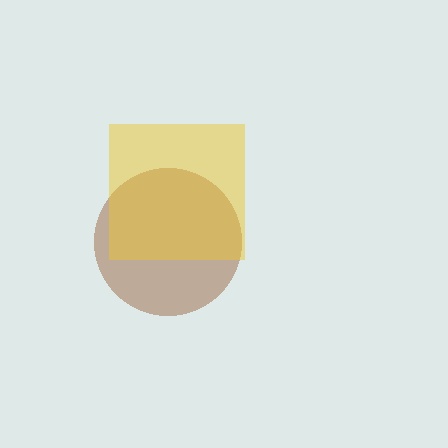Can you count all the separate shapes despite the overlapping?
Yes, there are 2 separate shapes.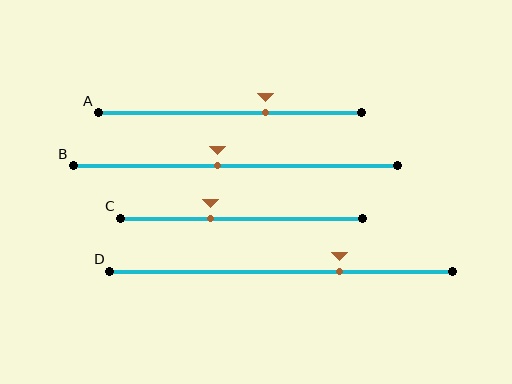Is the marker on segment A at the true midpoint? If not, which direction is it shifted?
No, the marker on segment A is shifted to the right by about 13% of the segment length.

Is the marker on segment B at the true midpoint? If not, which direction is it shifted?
No, the marker on segment B is shifted to the left by about 6% of the segment length.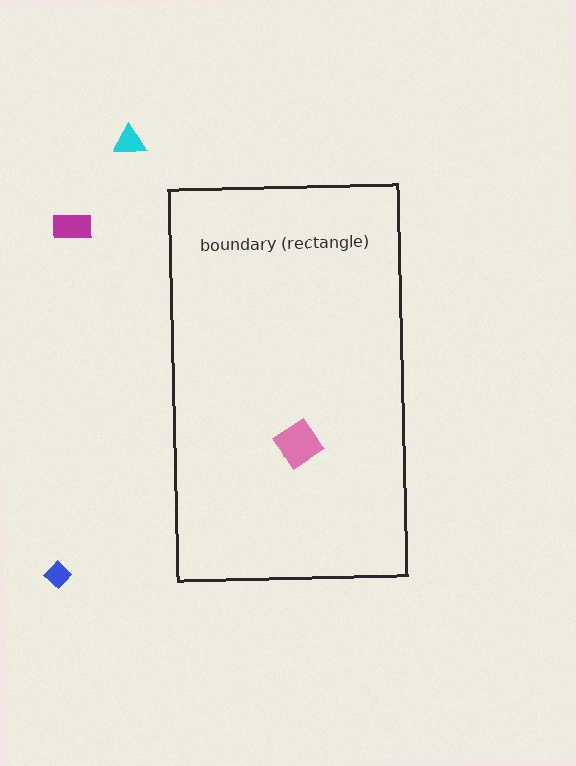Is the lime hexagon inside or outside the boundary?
Inside.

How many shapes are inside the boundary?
2 inside, 3 outside.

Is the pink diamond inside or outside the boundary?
Inside.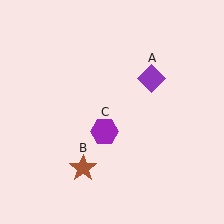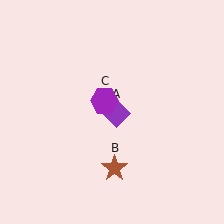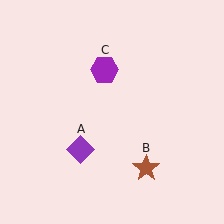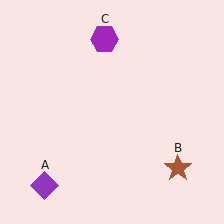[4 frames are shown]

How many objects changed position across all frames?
3 objects changed position: purple diamond (object A), brown star (object B), purple hexagon (object C).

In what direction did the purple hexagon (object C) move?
The purple hexagon (object C) moved up.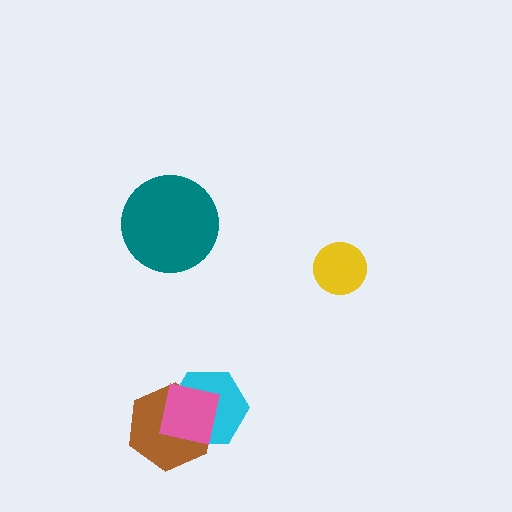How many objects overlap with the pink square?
2 objects overlap with the pink square.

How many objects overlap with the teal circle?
0 objects overlap with the teal circle.